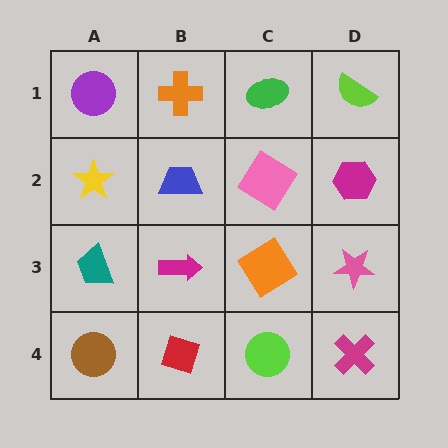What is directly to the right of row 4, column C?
A magenta cross.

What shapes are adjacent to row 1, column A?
A yellow star (row 2, column A), an orange cross (row 1, column B).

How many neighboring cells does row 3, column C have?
4.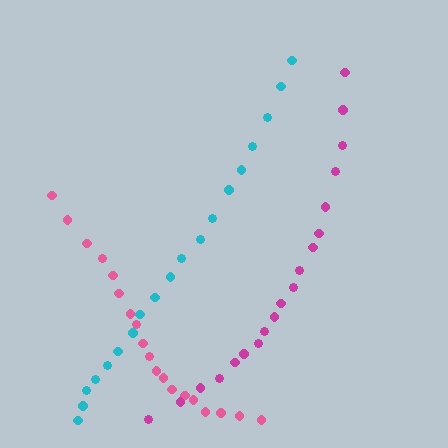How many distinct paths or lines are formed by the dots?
There are 3 distinct paths.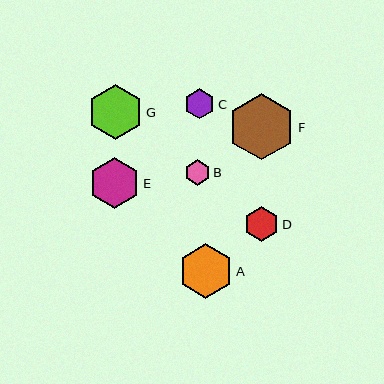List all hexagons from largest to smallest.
From largest to smallest: F, G, A, E, D, C, B.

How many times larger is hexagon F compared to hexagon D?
Hexagon F is approximately 1.9 times the size of hexagon D.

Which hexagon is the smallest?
Hexagon B is the smallest with a size of approximately 25 pixels.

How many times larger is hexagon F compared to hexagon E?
Hexagon F is approximately 1.3 times the size of hexagon E.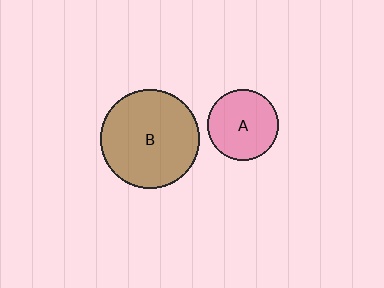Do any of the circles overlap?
No, none of the circles overlap.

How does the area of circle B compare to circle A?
Approximately 1.9 times.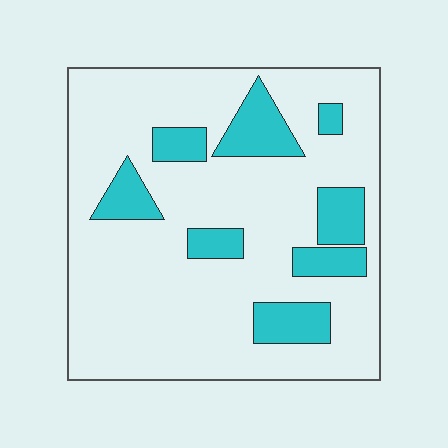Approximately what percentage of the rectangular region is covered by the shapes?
Approximately 20%.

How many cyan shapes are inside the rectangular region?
8.